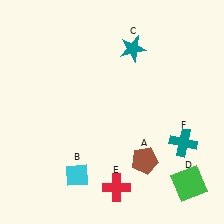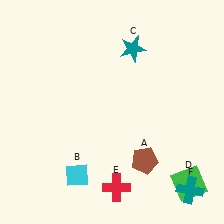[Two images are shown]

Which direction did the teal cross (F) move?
The teal cross (F) moved down.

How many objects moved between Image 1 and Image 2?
1 object moved between the two images.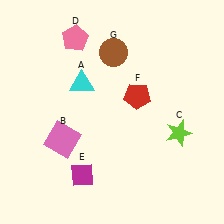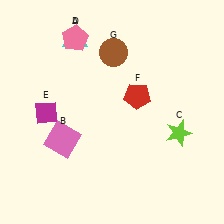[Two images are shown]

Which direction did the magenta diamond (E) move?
The magenta diamond (E) moved up.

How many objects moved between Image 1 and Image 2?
2 objects moved between the two images.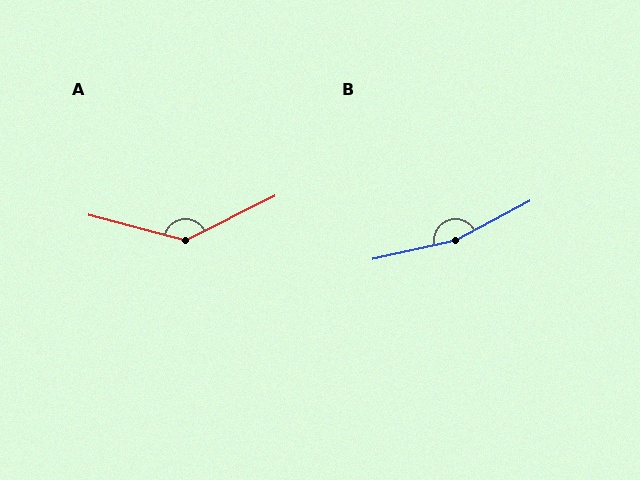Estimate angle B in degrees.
Approximately 165 degrees.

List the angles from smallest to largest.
A (139°), B (165°).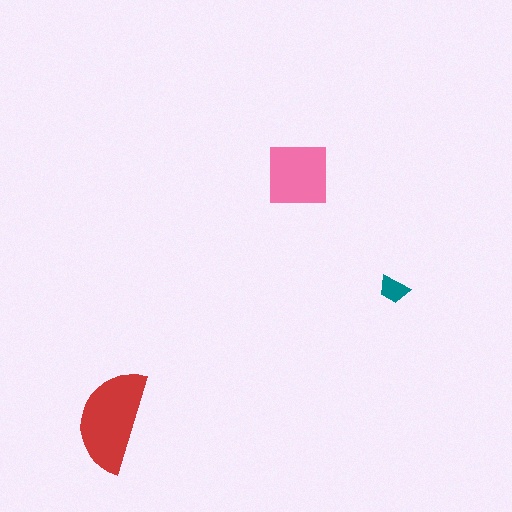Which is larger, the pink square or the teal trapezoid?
The pink square.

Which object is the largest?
The red semicircle.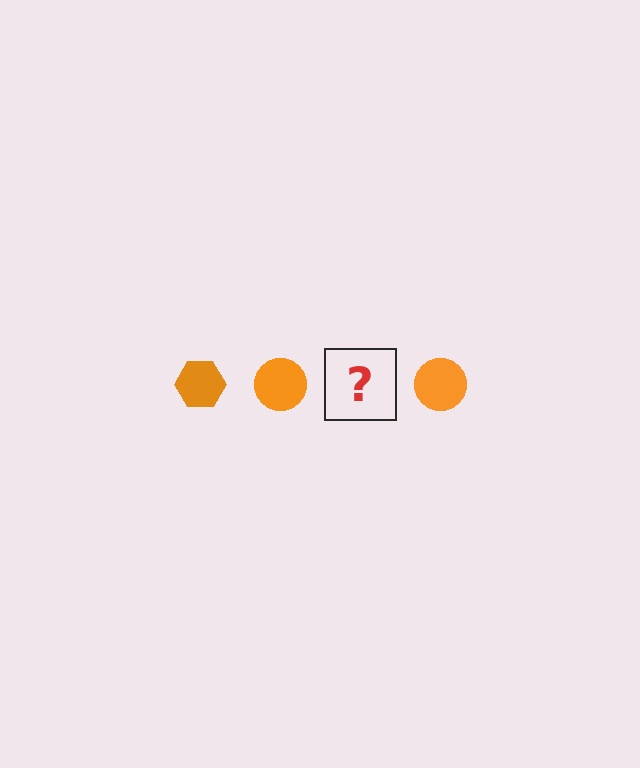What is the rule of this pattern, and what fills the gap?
The rule is that the pattern cycles through hexagon, circle shapes in orange. The gap should be filled with an orange hexagon.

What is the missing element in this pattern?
The missing element is an orange hexagon.